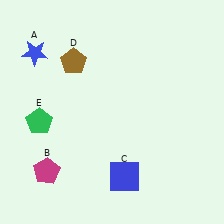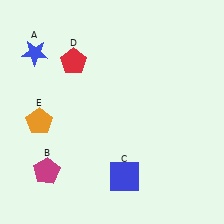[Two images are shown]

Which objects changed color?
D changed from brown to red. E changed from green to orange.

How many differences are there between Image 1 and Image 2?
There are 2 differences between the two images.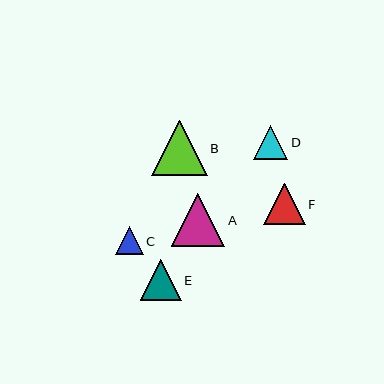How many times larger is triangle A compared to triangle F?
Triangle A is approximately 1.3 times the size of triangle F.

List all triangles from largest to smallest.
From largest to smallest: B, A, F, E, D, C.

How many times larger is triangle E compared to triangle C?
Triangle E is approximately 1.5 times the size of triangle C.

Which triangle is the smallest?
Triangle C is the smallest with a size of approximately 27 pixels.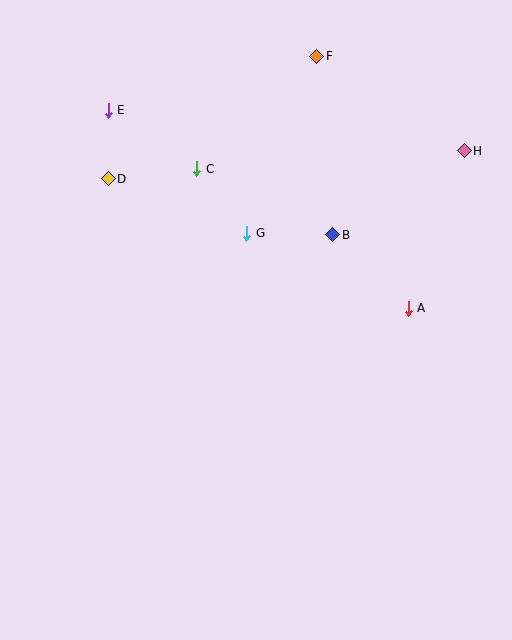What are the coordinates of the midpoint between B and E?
The midpoint between B and E is at (221, 172).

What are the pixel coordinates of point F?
Point F is at (317, 56).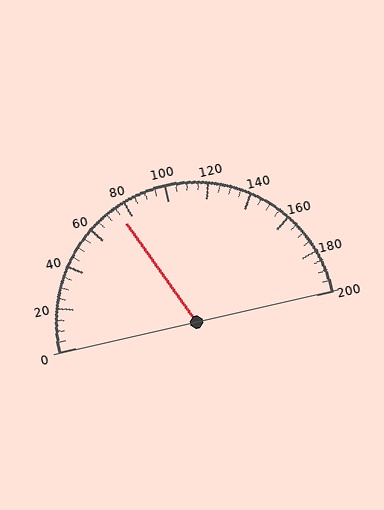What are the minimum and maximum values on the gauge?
The gauge ranges from 0 to 200.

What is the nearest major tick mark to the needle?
The nearest major tick mark is 80.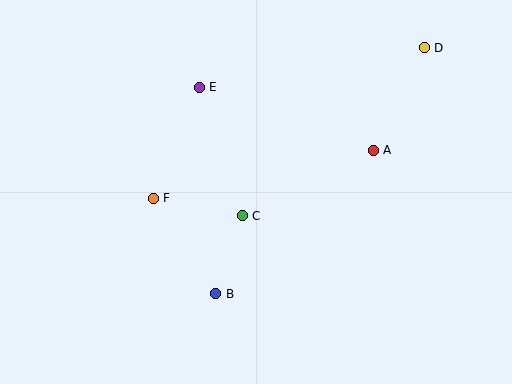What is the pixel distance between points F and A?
The distance between F and A is 225 pixels.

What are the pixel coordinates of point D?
Point D is at (424, 48).